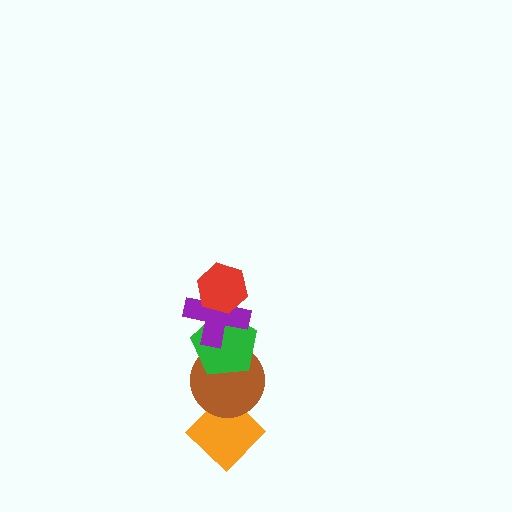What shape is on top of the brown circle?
The green pentagon is on top of the brown circle.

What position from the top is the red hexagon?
The red hexagon is 1st from the top.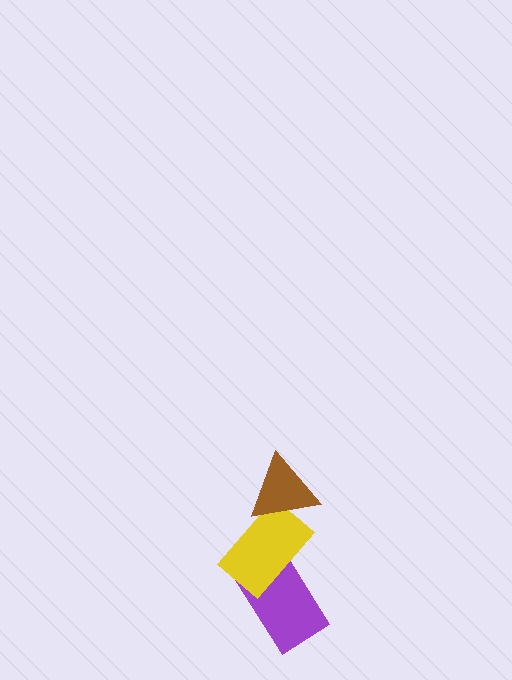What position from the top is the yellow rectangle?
The yellow rectangle is 2nd from the top.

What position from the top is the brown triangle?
The brown triangle is 1st from the top.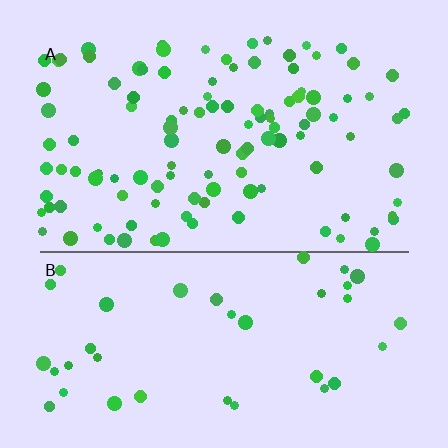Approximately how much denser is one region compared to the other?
Approximately 2.7× — region A over region B.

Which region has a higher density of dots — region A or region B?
A (the top).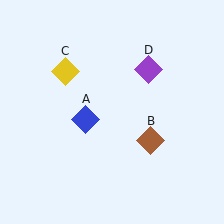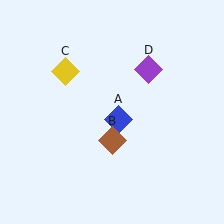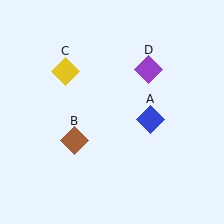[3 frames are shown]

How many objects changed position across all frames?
2 objects changed position: blue diamond (object A), brown diamond (object B).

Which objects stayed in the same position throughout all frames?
Yellow diamond (object C) and purple diamond (object D) remained stationary.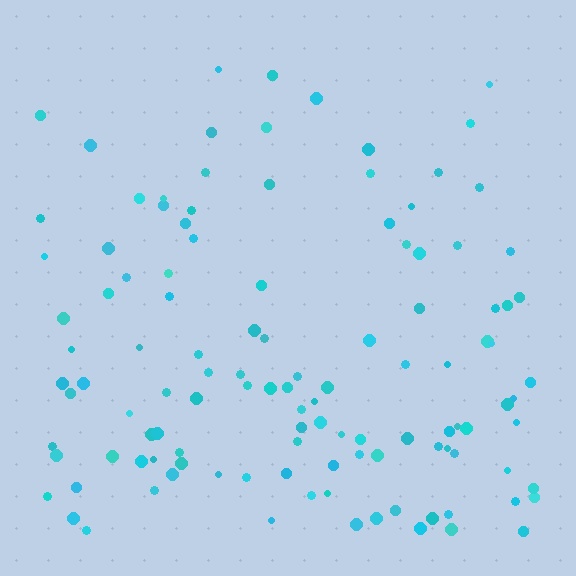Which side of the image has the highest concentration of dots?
The bottom.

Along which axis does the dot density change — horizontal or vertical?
Vertical.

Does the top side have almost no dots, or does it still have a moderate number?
Still a moderate number, just noticeably fewer than the bottom.